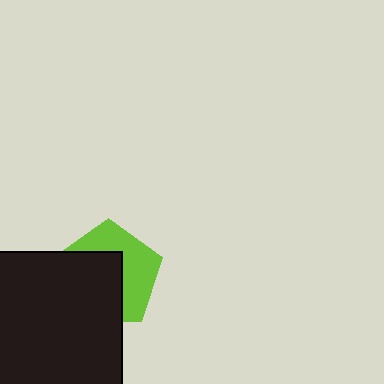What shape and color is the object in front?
The object in front is a black square.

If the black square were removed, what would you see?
You would see the complete lime pentagon.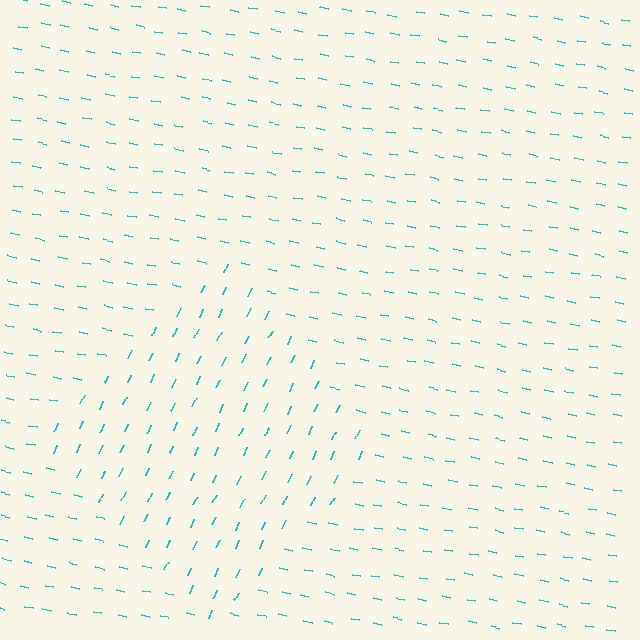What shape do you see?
I see a diamond.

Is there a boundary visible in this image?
Yes, there is a texture boundary formed by a change in line orientation.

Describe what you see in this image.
The image is filled with small cyan line segments. A diamond region in the image has lines oriented differently from the surrounding lines, creating a visible texture boundary.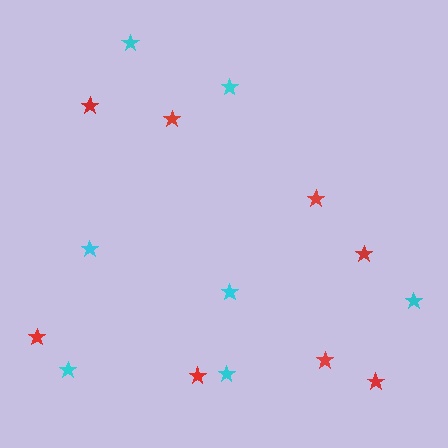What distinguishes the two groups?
There are 2 groups: one group of cyan stars (7) and one group of red stars (8).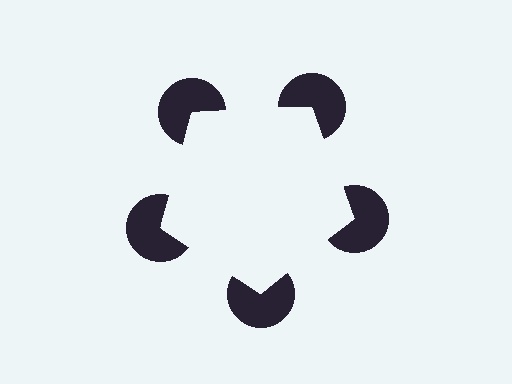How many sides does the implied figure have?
5 sides.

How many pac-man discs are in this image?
There are 5 — one at each vertex of the illusory pentagon.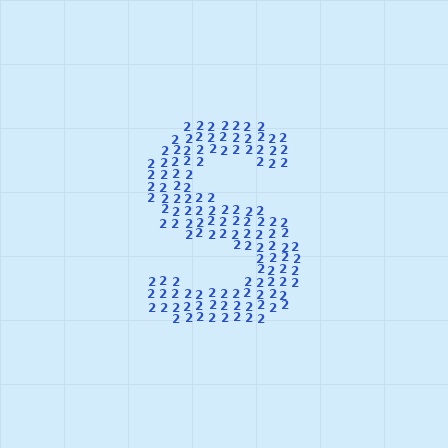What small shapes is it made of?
It is made of small digit 2's.